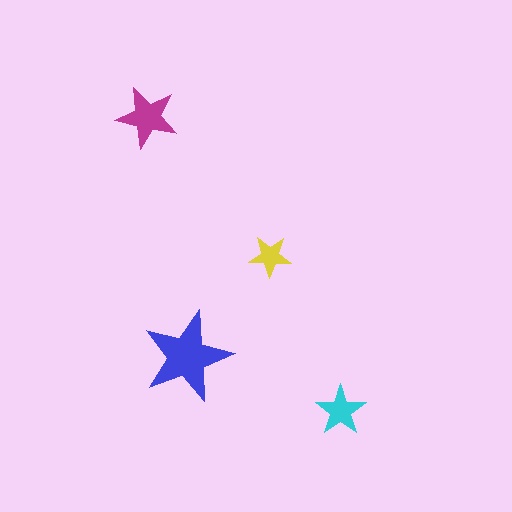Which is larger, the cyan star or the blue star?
The blue one.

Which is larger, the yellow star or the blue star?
The blue one.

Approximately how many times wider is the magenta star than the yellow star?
About 1.5 times wider.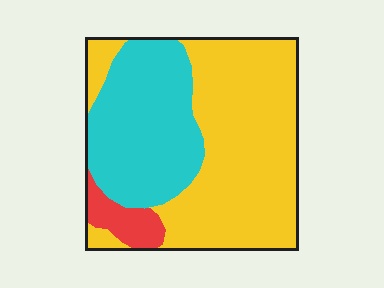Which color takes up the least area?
Red, at roughly 5%.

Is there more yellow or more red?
Yellow.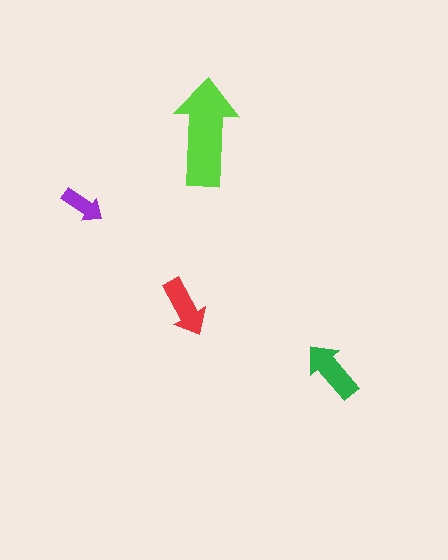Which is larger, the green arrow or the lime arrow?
The lime one.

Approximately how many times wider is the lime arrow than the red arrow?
About 2 times wider.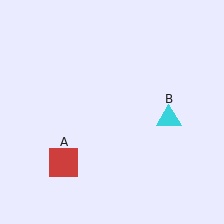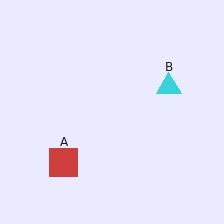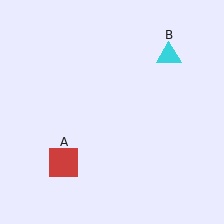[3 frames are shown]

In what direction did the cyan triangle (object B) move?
The cyan triangle (object B) moved up.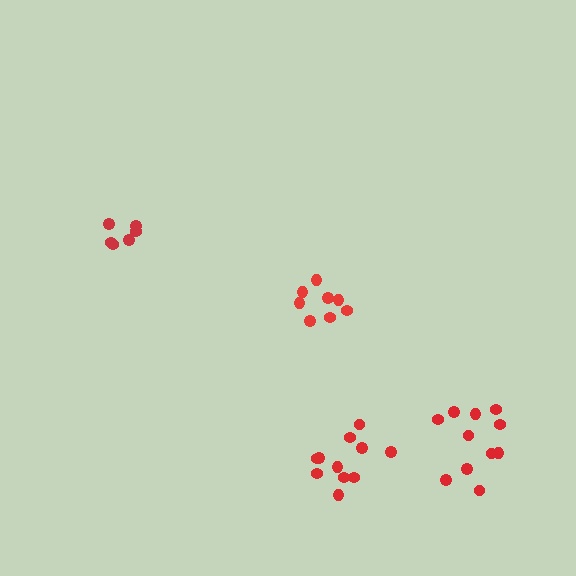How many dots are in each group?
Group 1: 8 dots, Group 2: 11 dots, Group 3: 11 dots, Group 4: 6 dots (36 total).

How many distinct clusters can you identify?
There are 4 distinct clusters.